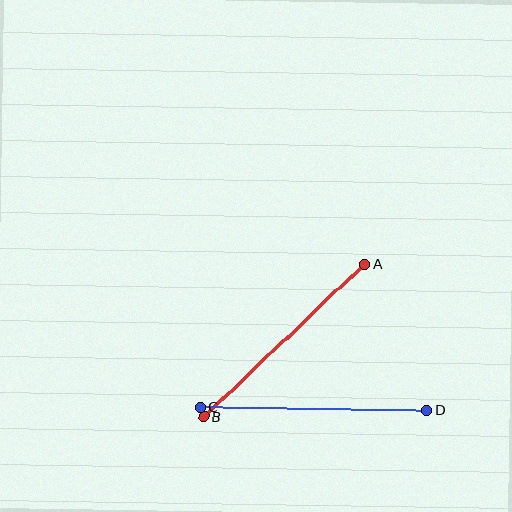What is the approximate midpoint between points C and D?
The midpoint is at approximately (313, 408) pixels.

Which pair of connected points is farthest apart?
Points C and D are farthest apart.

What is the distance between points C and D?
The distance is approximately 227 pixels.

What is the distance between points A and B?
The distance is approximately 222 pixels.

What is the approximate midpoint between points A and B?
The midpoint is at approximately (284, 341) pixels.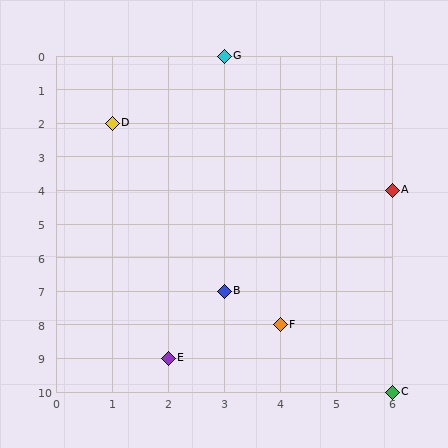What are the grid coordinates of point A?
Point A is at grid coordinates (6, 4).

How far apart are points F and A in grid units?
Points F and A are 2 columns and 4 rows apart (about 4.5 grid units diagonally).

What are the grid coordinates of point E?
Point E is at grid coordinates (2, 9).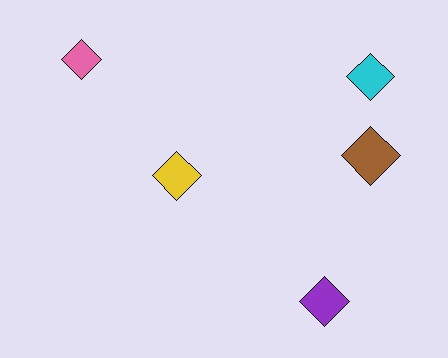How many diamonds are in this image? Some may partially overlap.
There are 5 diamonds.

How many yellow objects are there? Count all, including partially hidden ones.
There is 1 yellow object.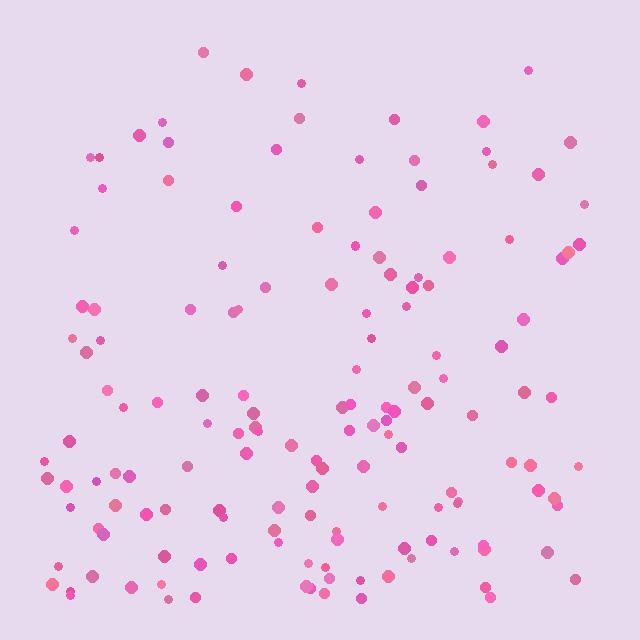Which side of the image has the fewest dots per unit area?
The top.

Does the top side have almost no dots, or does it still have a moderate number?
Still a moderate number, just noticeably fewer than the bottom.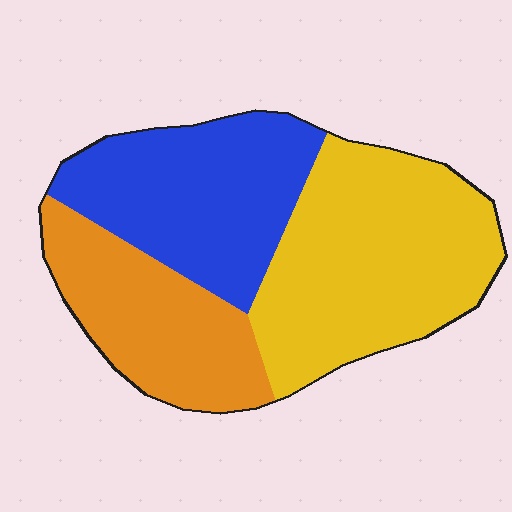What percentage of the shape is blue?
Blue takes up about one third (1/3) of the shape.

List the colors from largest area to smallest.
From largest to smallest: yellow, blue, orange.